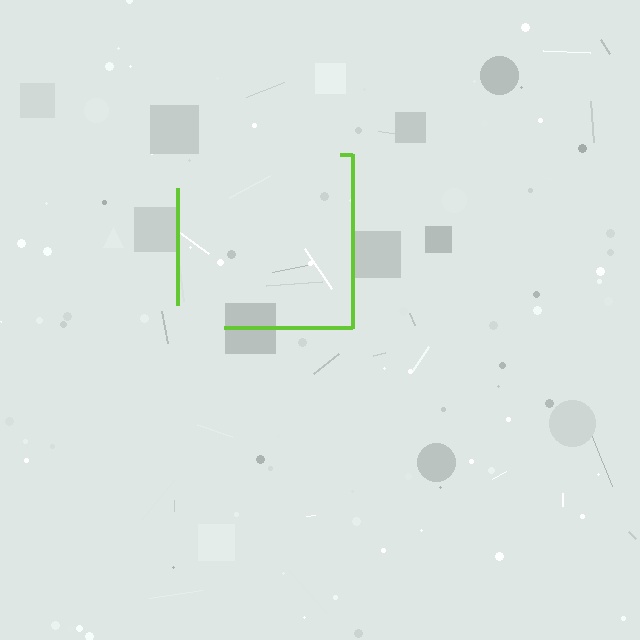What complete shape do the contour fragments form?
The contour fragments form a square.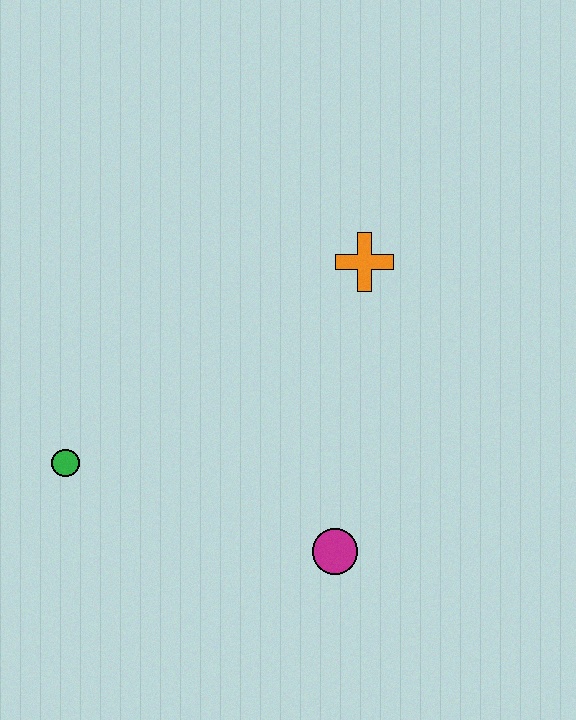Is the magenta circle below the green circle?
Yes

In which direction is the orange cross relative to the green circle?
The orange cross is to the right of the green circle.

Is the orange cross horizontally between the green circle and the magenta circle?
No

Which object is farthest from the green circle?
The orange cross is farthest from the green circle.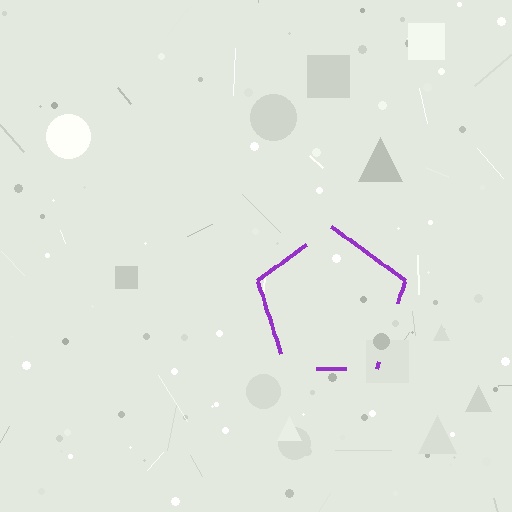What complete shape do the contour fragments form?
The contour fragments form a pentagon.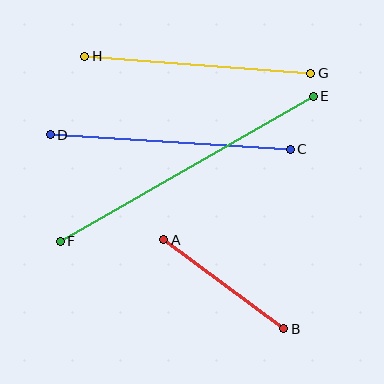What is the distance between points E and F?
The distance is approximately 292 pixels.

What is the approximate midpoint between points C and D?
The midpoint is at approximately (170, 142) pixels.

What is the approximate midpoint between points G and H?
The midpoint is at approximately (198, 65) pixels.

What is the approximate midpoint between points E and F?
The midpoint is at approximately (187, 169) pixels.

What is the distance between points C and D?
The distance is approximately 240 pixels.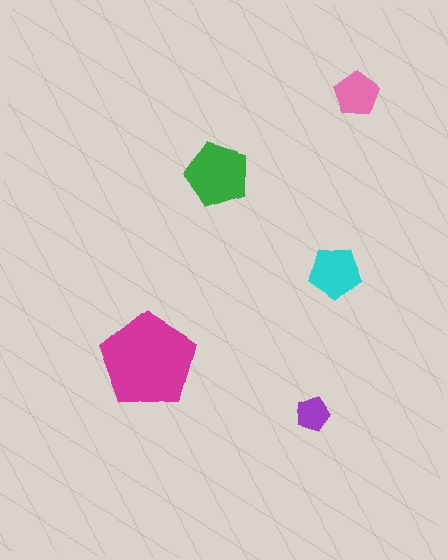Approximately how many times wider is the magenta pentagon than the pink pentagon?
About 2 times wider.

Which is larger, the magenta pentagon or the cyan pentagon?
The magenta one.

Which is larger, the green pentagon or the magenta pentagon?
The magenta one.